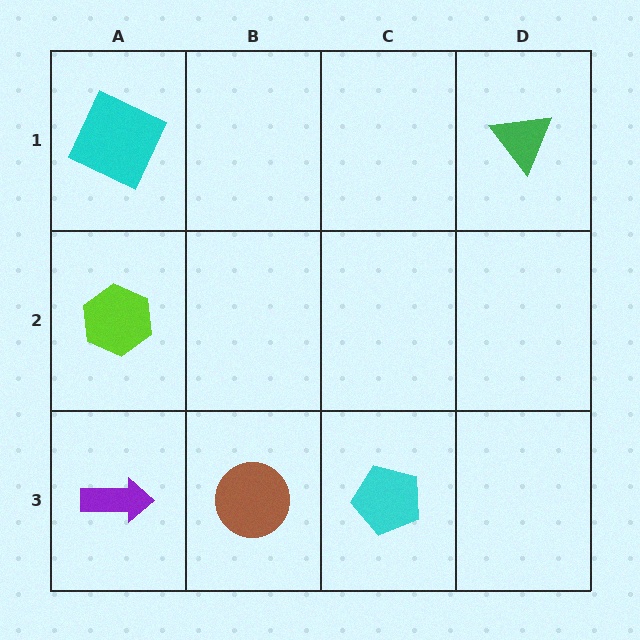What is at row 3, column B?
A brown circle.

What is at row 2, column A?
A lime hexagon.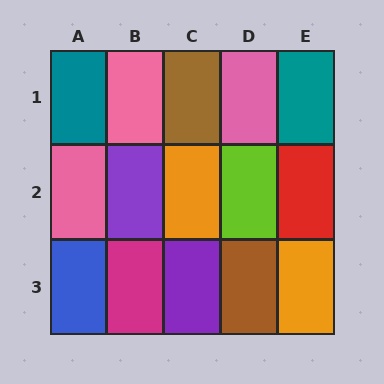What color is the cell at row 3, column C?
Purple.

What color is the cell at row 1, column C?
Brown.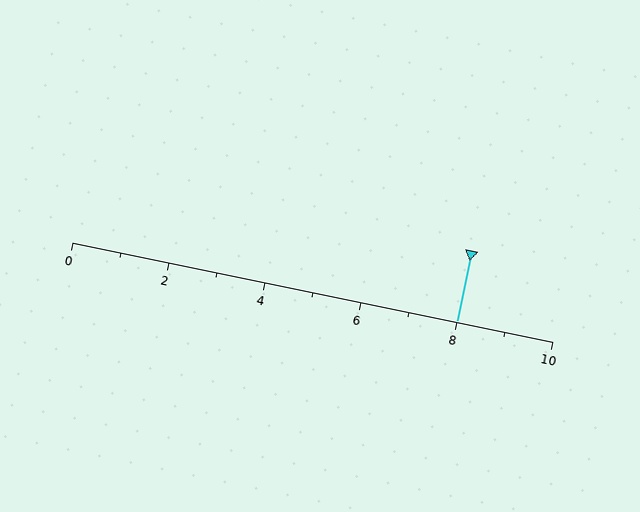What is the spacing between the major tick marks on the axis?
The major ticks are spaced 2 apart.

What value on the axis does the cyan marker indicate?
The marker indicates approximately 8.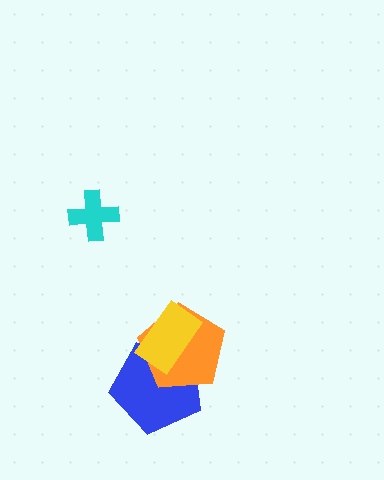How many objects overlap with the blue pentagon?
2 objects overlap with the blue pentagon.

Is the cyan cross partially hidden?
No, no other shape covers it.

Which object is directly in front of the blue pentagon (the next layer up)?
The orange pentagon is directly in front of the blue pentagon.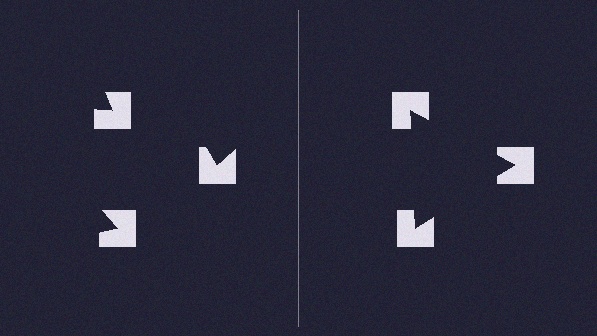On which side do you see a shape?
An illusory triangle appears on the right side. On the left side the wedge cuts are rotated, so no coherent shape forms.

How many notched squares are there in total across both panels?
6 — 3 on each side.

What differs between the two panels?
The notched squares are positioned identically on both sides; only the wedge orientations differ. On the right they align to a triangle; on the left they are misaligned.